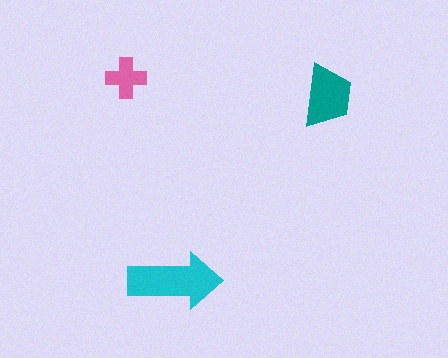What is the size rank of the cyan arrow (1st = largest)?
1st.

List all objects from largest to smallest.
The cyan arrow, the teal trapezoid, the pink cross.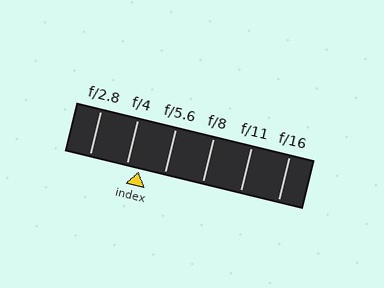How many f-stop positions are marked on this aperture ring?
There are 6 f-stop positions marked.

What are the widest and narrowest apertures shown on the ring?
The widest aperture shown is f/2.8 and the narrowest is f/16.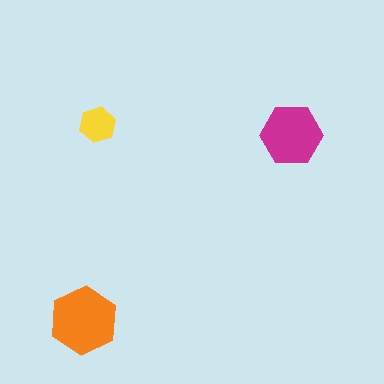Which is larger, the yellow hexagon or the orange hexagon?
The orange one.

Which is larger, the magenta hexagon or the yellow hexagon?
The magenta one.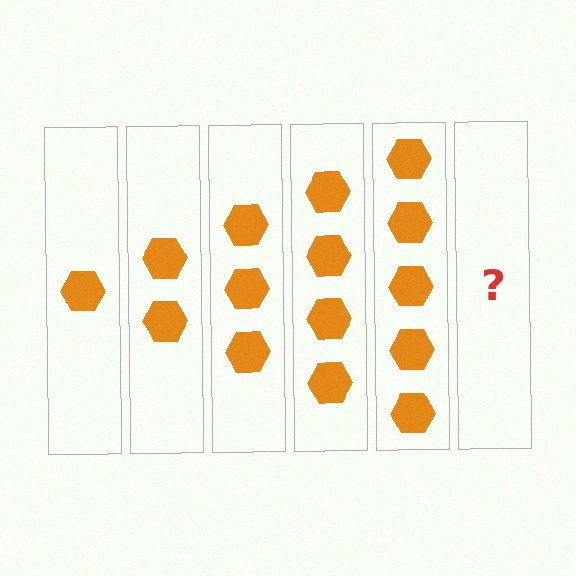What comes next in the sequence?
The next element should be 6 hexagons.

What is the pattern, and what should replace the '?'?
The pattern is that each step adds one more hexagon. The '?' should be 6 hexagons.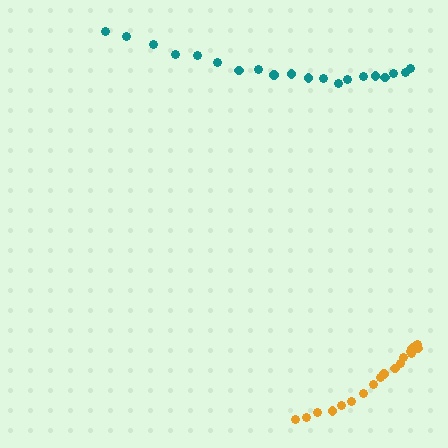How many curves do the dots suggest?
There are 2 distinct paths.